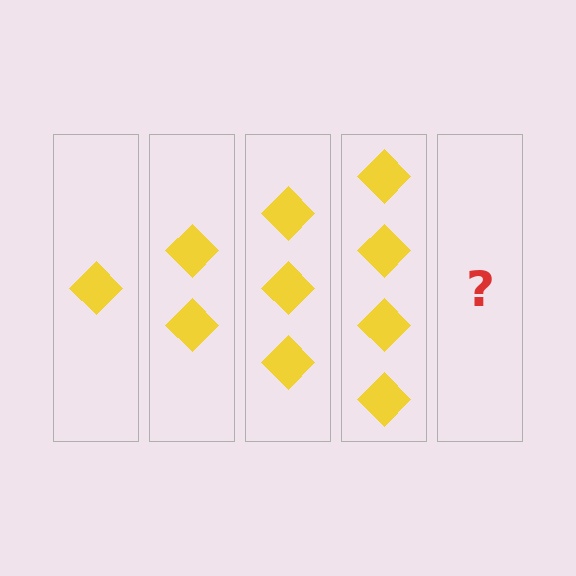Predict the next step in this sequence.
The next step is 5 diamonds.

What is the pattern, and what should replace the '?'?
The pattern is that each step adds one more diamond. The '?' should be 5 diamonds.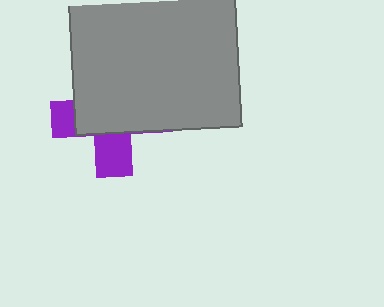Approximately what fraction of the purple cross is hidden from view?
Roughly 66% of the purple cross is hidden behind the gray square.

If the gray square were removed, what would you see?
You would see the complete purple cross.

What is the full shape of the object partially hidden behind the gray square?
The partially hidden object is a purple cross.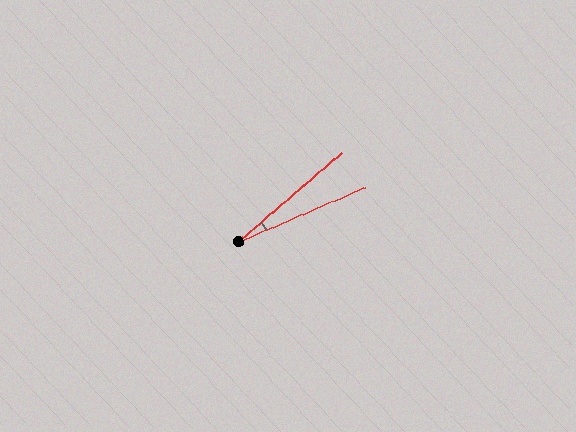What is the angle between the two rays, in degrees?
Approximately 17 degrees.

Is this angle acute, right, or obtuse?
It is acute.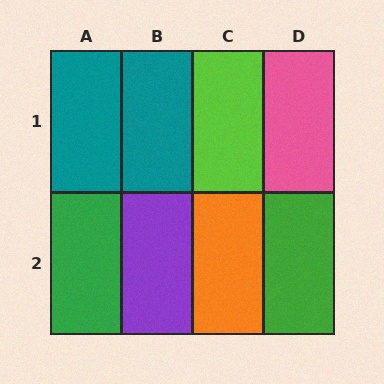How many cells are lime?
1 cell is lime.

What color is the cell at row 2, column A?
Green.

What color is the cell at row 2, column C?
Orange.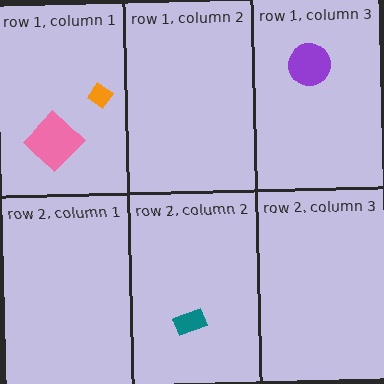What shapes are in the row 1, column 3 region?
The purple circle.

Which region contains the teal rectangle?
The row 2, column 2 region.